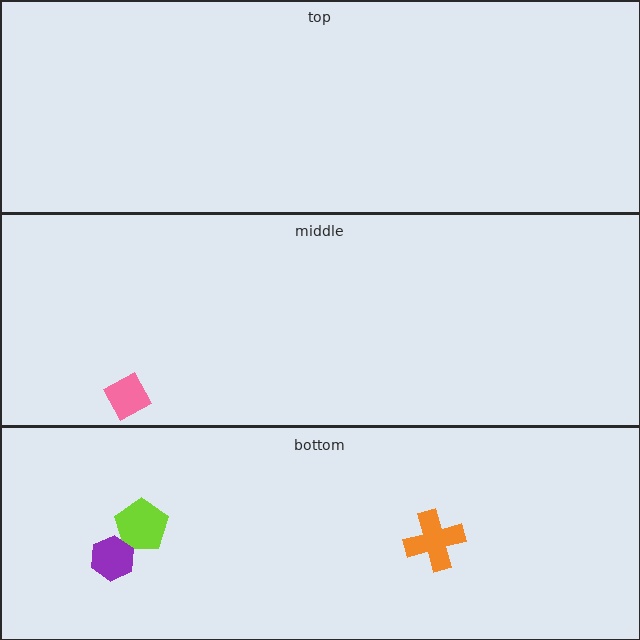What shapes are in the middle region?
The pink diamond.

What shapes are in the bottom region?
The orange cross, the lime pentagon, the purple hexagon.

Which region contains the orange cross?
The bottom region.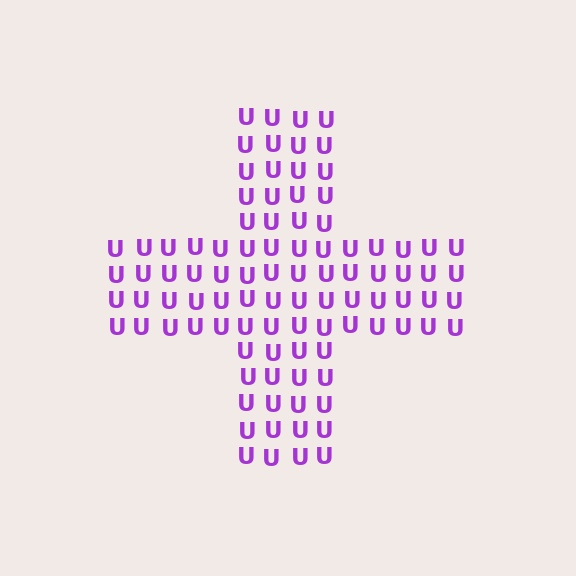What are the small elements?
The small elements are letter U's.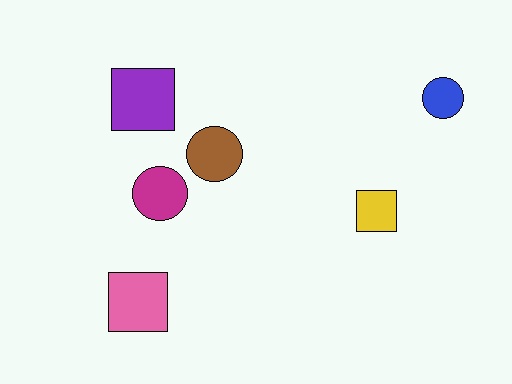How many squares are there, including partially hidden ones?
There are 3 squares.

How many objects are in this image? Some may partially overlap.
There are 6 objects.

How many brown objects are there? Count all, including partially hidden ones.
There is 1 brown object.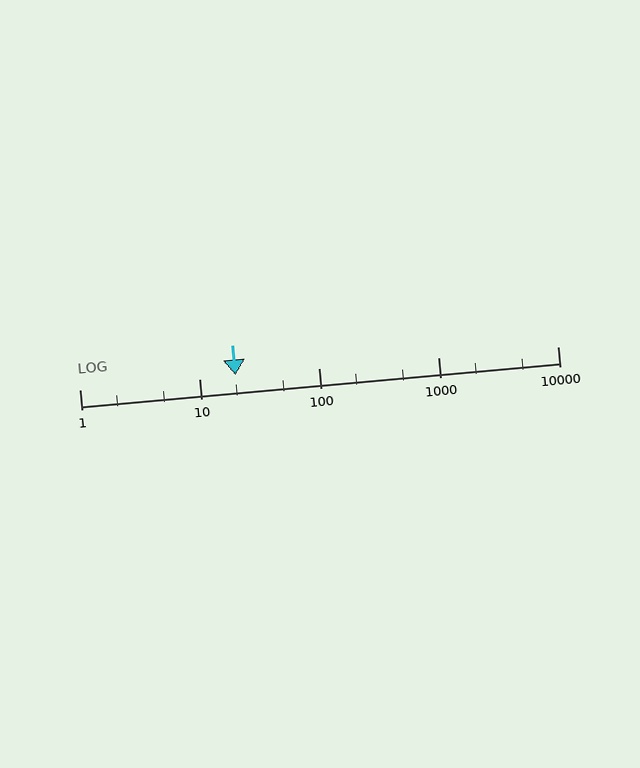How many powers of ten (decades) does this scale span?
The scale spans 4 decades, from 1 to 10000.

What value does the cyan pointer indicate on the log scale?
The pointer indicates approximately 20.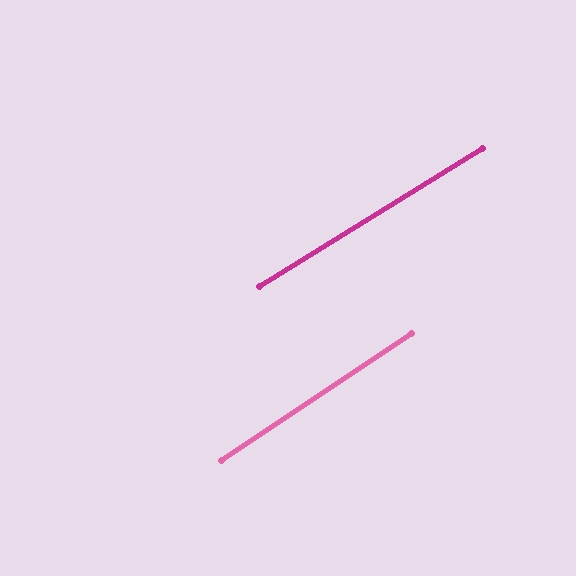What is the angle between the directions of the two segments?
Approximately 2 degrees.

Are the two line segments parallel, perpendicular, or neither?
Parallel — their directions differ by only 1.9°.